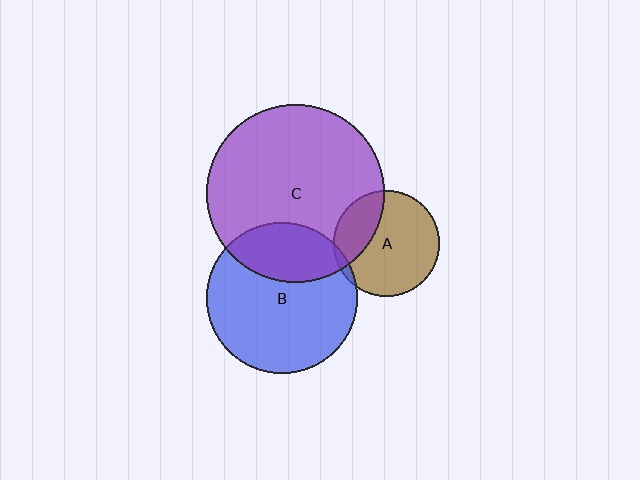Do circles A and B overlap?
Yes.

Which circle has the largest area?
Circle C (purple).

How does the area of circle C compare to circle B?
Approximately 1.4 times.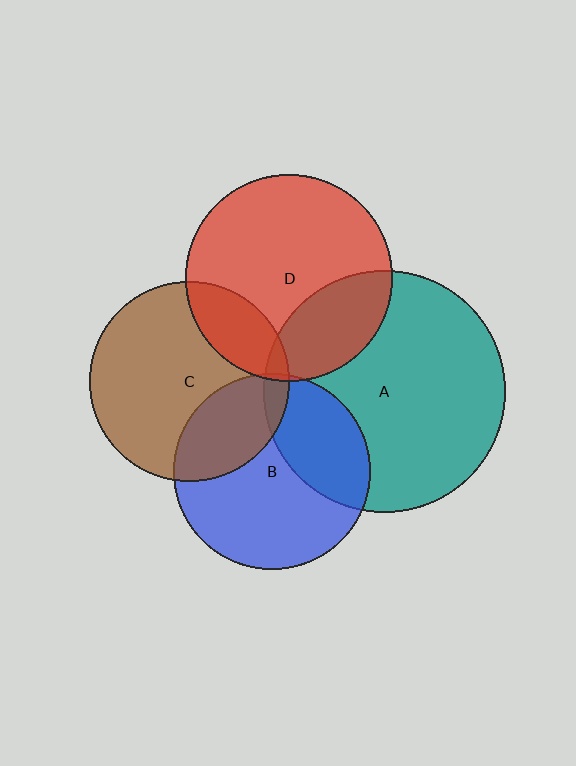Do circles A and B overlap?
Yes.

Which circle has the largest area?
Circle A (teal).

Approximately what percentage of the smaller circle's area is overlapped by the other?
Approximately 30%.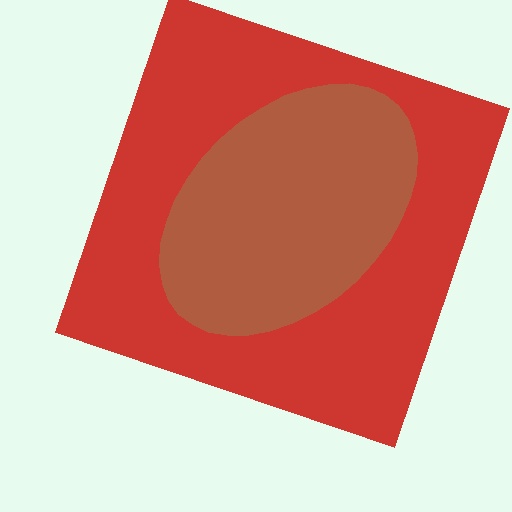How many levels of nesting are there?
2.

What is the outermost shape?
The red square.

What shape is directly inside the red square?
The brown ellipse.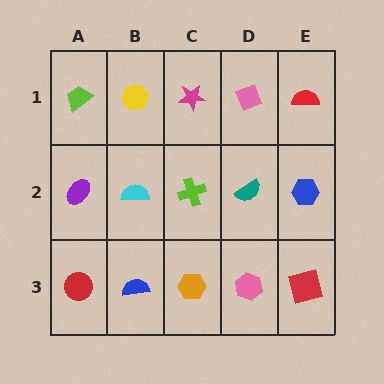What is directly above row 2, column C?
A magenta star.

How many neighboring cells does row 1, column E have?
2.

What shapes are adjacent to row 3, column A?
A purple ellipse (row 2, column A), a blue semicircle (row 3, column B).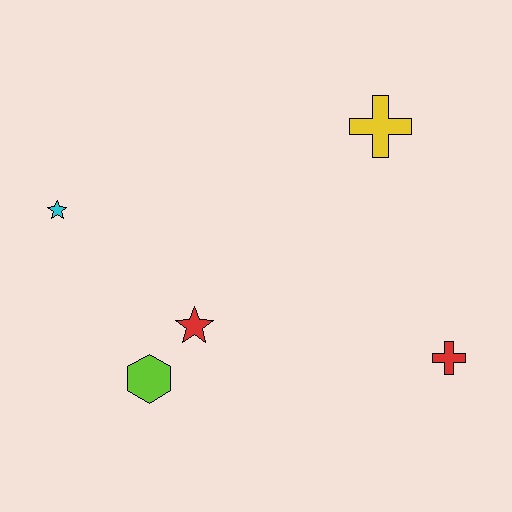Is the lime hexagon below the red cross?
Yes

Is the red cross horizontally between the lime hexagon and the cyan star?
No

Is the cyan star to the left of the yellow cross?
Yes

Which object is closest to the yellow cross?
The red cross is closest to the yellow cross.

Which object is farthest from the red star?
The yellow cross is farthest from the red star.